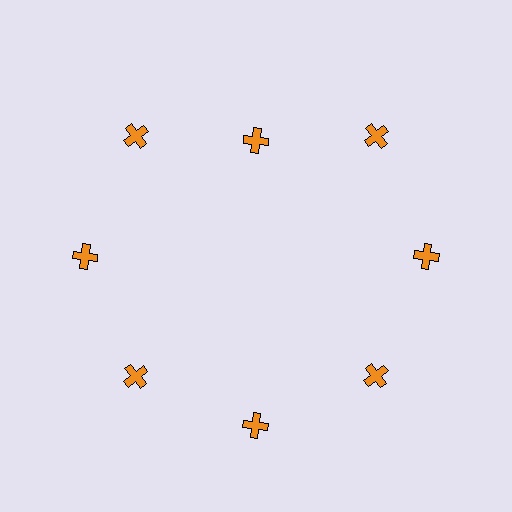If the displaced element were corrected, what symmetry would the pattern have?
It would have 8-fold rotational symmetry — the pattern would map onto itself every 45 degrees.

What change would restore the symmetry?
The symmetry would be restored by moving it outward, back onto the ring so that all 8 crosses sit at equal angles and equal distance from the center.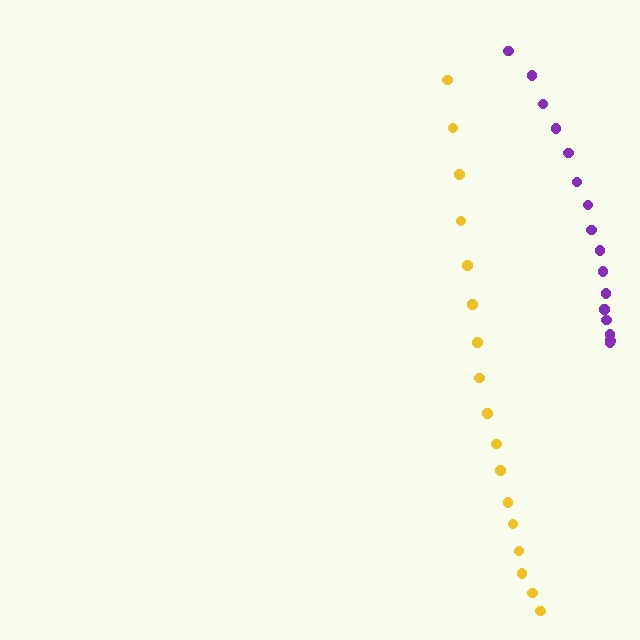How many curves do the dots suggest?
There are 2 distinct paths.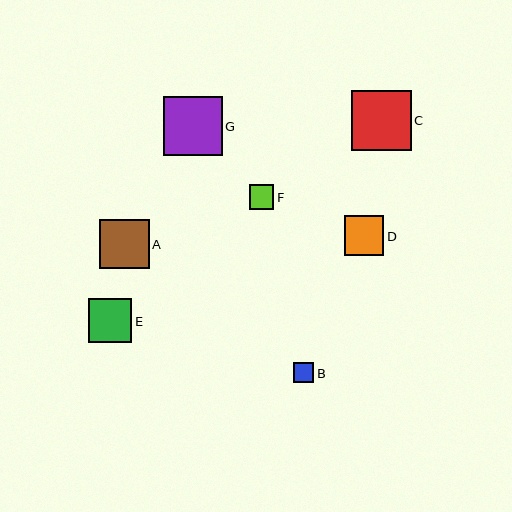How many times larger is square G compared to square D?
Square G is approximately 1.5 times the size of square D.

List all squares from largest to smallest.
From largest to smallest: C, G, A, E, D, F, B.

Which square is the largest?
Square C is the largest with a size of approximately 60 pixels.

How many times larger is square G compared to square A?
Square G is approximately 1.2 times the size of square A.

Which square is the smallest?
Square B is the smallest with a size of approximately 20 pixels.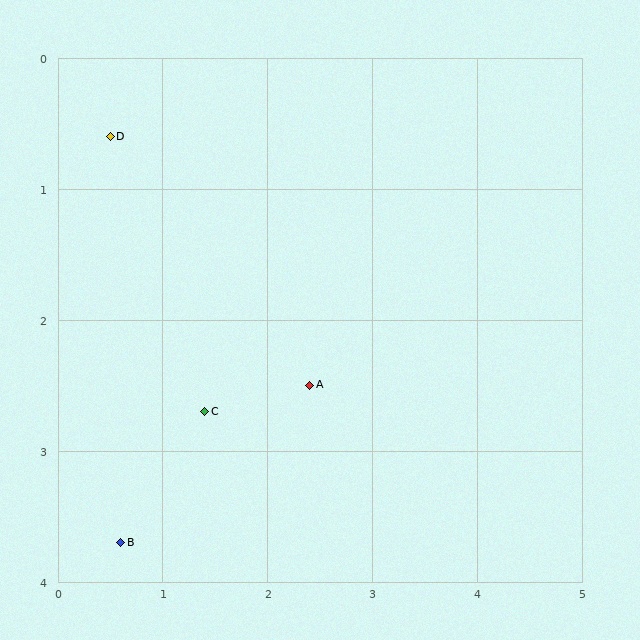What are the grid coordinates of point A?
Point A is at approximately (2.4, 2.5).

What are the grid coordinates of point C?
Point C is at approximately (1.4, 2.7).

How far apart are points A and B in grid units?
Points A and B are about 2.2 grid units apart.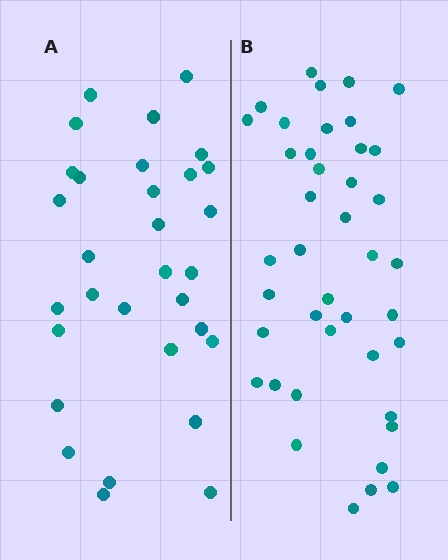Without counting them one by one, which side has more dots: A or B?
Region B (the right region) has more dots.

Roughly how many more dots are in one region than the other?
Region B has roughly 10 or so more dots than region A.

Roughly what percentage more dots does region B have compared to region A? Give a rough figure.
About 30% more.